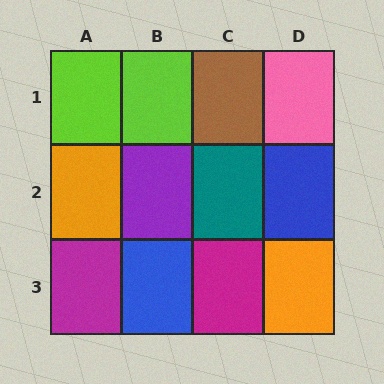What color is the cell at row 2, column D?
Blue.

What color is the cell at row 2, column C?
Teal.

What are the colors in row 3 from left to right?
Magenta, blue, magenta, orange.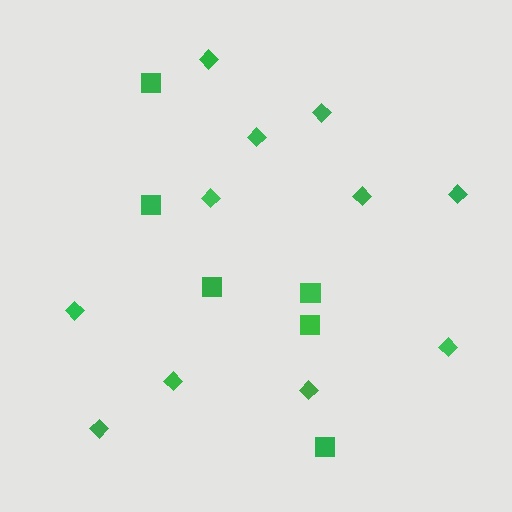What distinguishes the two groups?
There are 2 groups: one group of diamonds (11) and one group of squares (6).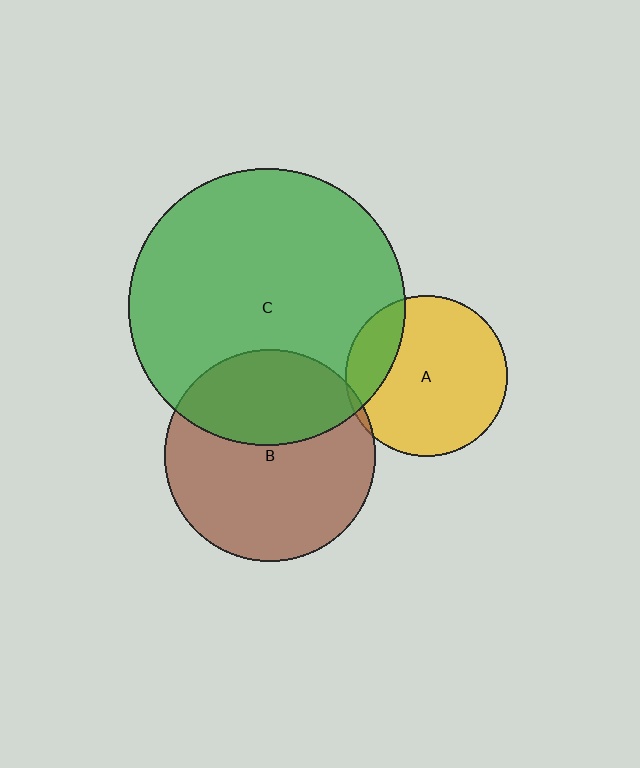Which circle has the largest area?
Circle C (green).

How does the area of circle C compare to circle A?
Approximately 2.9 times.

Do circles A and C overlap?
Yes.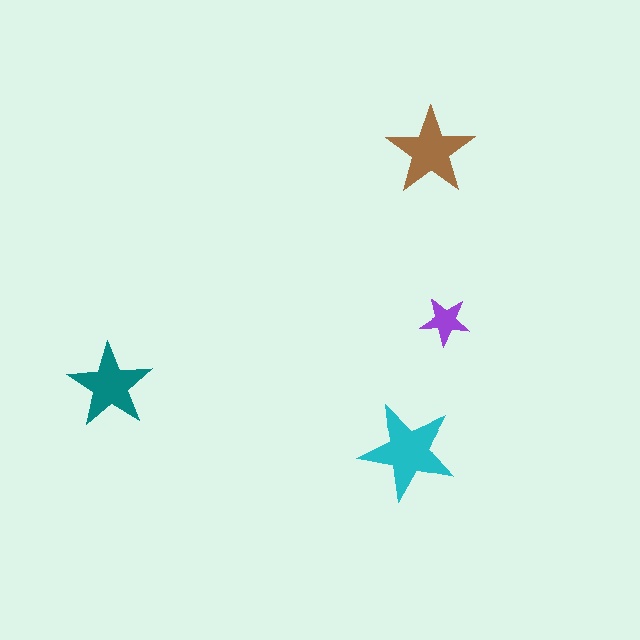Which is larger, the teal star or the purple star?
The teal one.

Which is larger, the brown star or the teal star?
The brown one.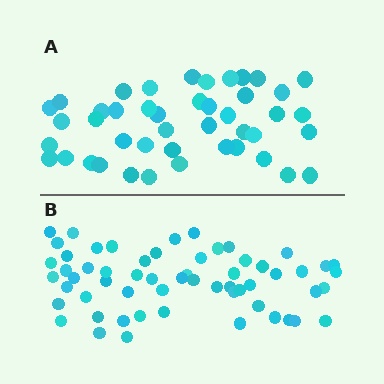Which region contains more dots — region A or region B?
Region B (the bottom region) has more dots.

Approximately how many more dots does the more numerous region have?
Region B has approximately 15 more dots than region A.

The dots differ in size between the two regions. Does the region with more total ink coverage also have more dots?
No. Region A has more total ink coverage because its dots are larger, but region B actually contains more individual dots. Total area can be misleading — the number of items is what matters here.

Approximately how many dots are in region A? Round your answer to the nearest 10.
About 40 dots. (The exact count is 44, which rounds to 40.)